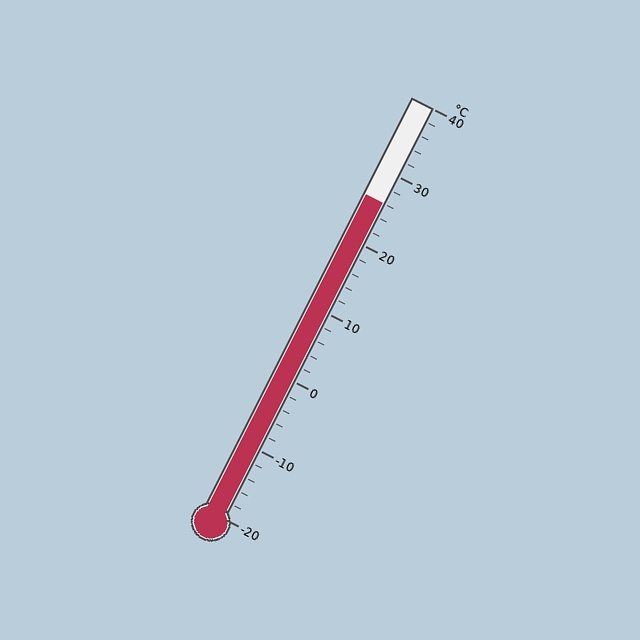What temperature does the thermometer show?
The thermometer shows approximately 26°C.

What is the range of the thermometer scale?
The thermometer scale ranges from -20°C to 40°C.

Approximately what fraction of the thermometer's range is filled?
The thermometer is filled to approximately 75% of its range.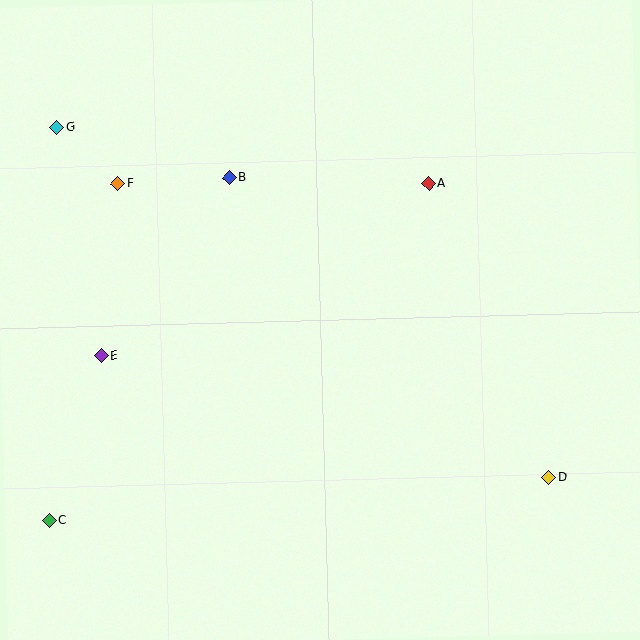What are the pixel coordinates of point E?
Point E is at (101, 355).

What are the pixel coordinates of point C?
Point C is at (50, 520).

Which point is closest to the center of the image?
Point B at (229, 177) is closest to the center.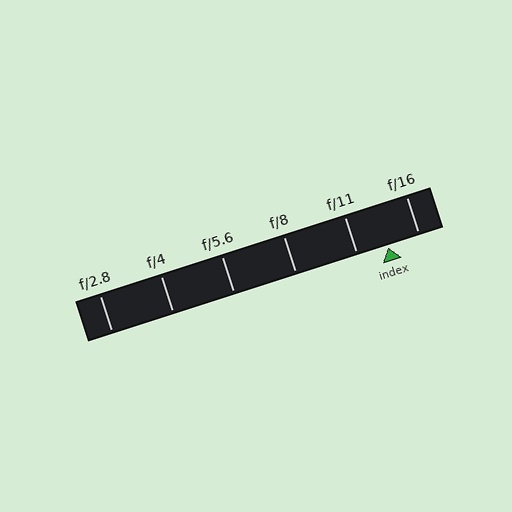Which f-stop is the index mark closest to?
The index mark is closest to f/16.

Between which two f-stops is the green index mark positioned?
The index mark is between f/11 and f/16.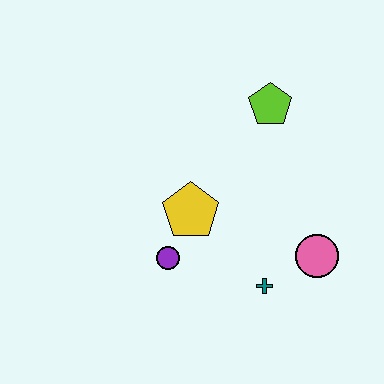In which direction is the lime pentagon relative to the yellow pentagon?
The lime pentagon is above the yellow pentagon.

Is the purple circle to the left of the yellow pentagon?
Yes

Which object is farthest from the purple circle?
The lime pentagon is farthest from the purple circle.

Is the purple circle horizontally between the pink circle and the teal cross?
No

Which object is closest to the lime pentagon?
The yellow pentagon is closest to the lime pentagon.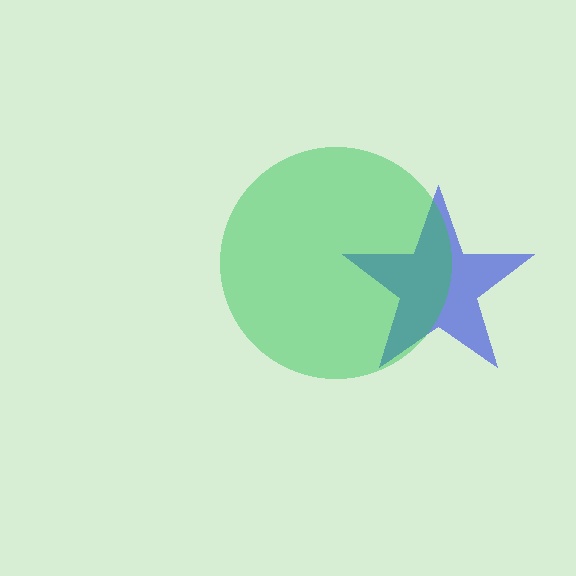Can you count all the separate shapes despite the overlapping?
Yes, there are 2 separate shapes.